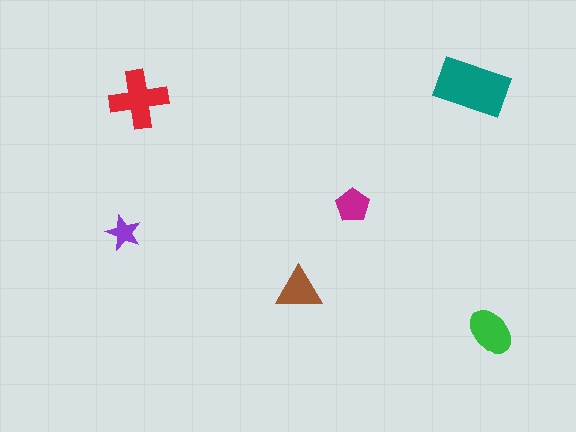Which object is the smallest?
The purple star.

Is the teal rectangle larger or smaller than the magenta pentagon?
Larger.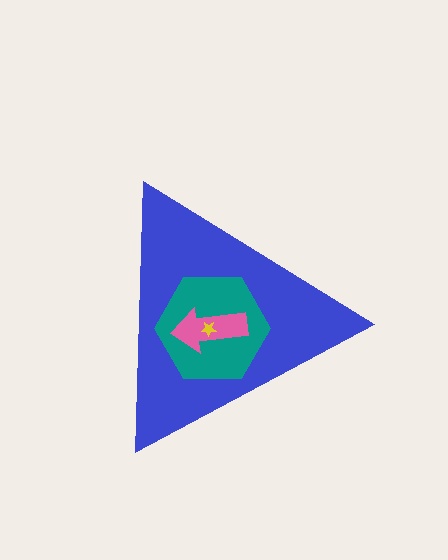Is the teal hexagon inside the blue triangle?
Yes.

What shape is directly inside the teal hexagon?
The pink arrow.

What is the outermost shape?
The blue triangle.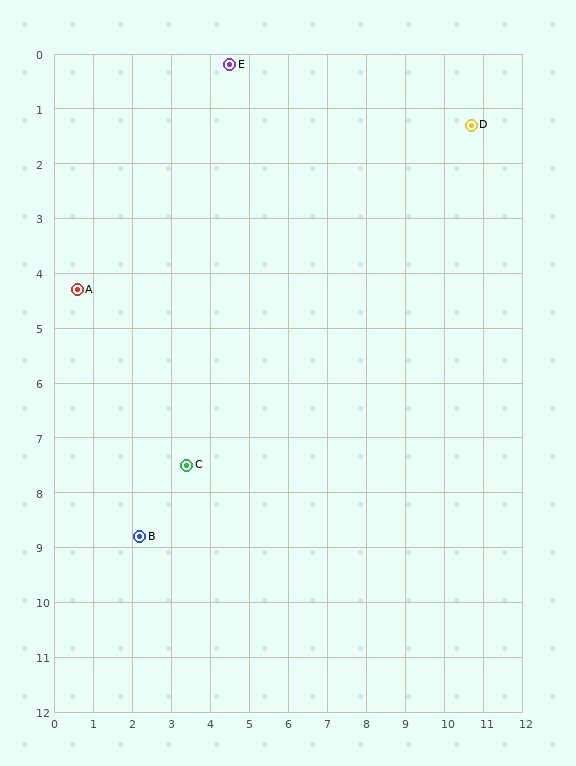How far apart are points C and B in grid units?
Points C and B are about 1.8 grid units apart.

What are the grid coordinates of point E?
Point E is at approximately (4.5, 0.2).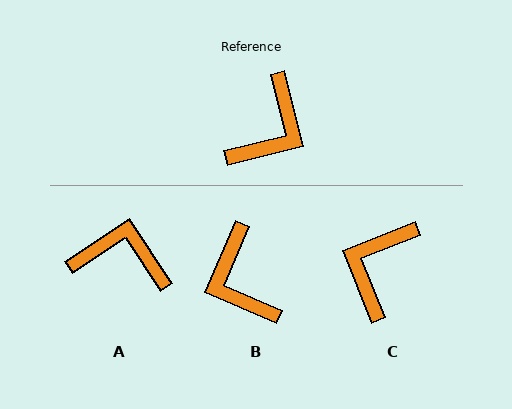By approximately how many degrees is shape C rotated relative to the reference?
Approximately 172 degrees clockwise.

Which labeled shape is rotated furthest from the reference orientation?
C, about 172 degrees away.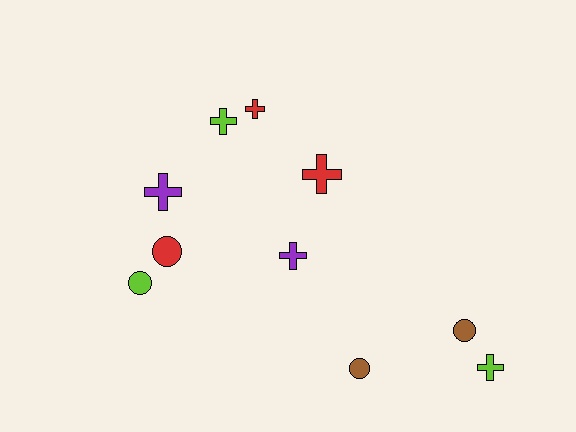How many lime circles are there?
There is 1 lime circle.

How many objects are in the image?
There are 10 objects.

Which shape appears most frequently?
Cross, with 6 objects.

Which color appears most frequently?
Red, with 3 objects.